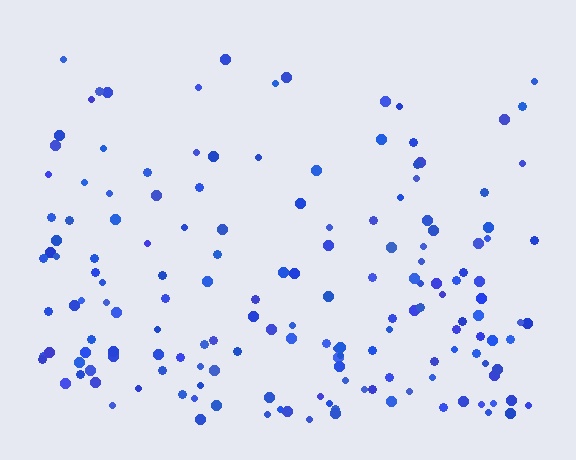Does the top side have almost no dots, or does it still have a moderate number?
Still a moderate number, just noticeably fewer than the bottom.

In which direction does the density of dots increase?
From top to bottom, with the bottom side densest.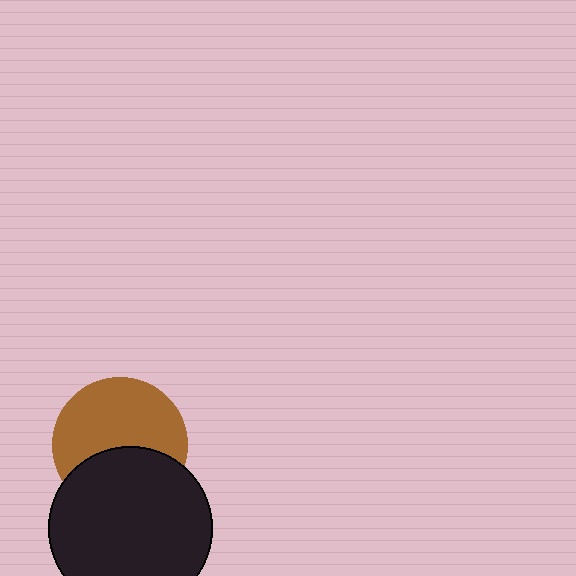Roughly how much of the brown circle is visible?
About half of it is visible (roughly 60%).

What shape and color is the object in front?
The object in front is a black circle.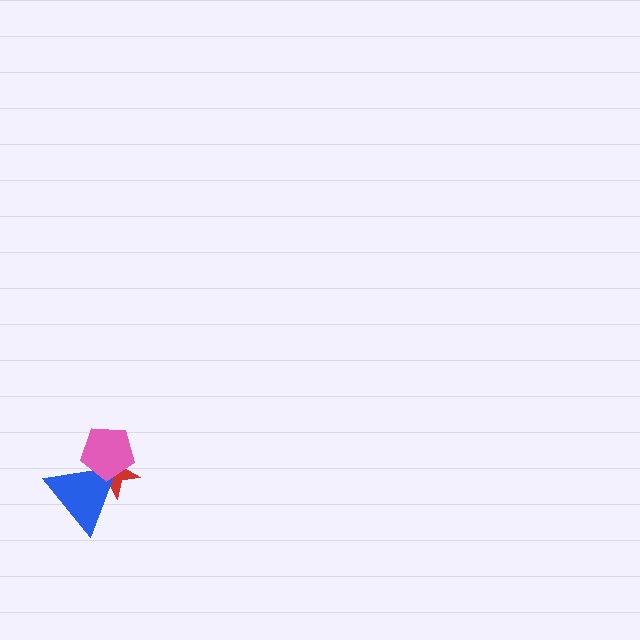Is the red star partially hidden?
Yes, it is partially covered by another shape.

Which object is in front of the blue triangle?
The pink pentagon is in front of the blue triangle.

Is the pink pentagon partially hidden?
No, no other shape covers it.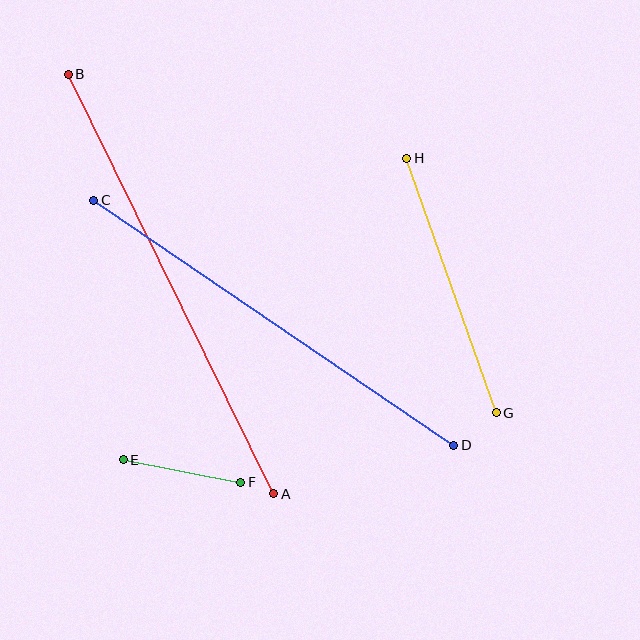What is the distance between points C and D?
The distance is approximately 436 pixels.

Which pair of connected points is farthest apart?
Points A and B are farthest apart.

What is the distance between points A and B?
The distance is approximately 467 pixels.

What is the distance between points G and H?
The distance is approximately 270 pixels.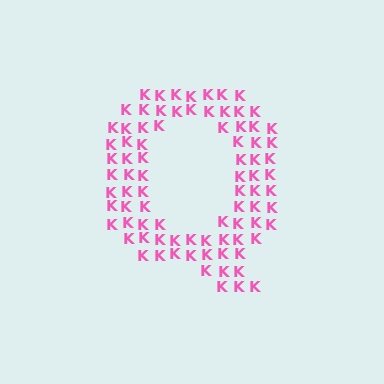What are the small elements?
The small elements are letter K's.